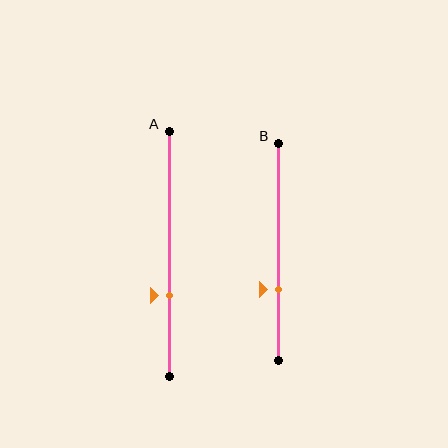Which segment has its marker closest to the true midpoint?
Segment A has its marker closest to the true midpoint.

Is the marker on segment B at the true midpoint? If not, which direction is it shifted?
No, the marker on segment B is shifted downward by about 17% of the segment length.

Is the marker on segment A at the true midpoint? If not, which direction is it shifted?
No, the marker on segment A is shifted downward by about 17% of the segment length.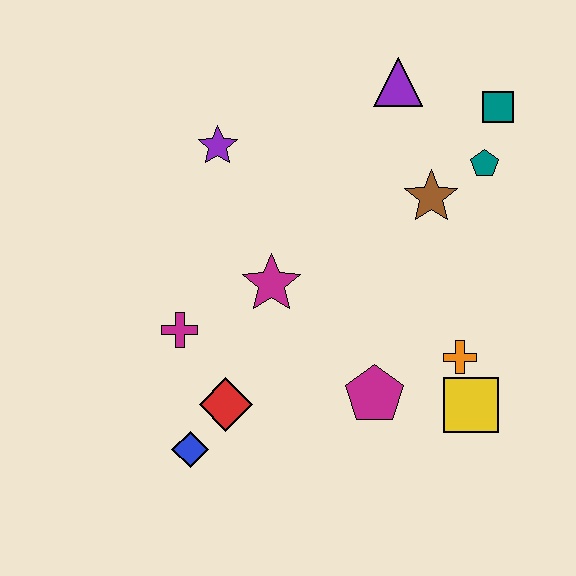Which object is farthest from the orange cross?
The purple star is farthest from the orange cross.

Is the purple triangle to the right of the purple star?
Yes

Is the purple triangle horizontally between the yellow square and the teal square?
No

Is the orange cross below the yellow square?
No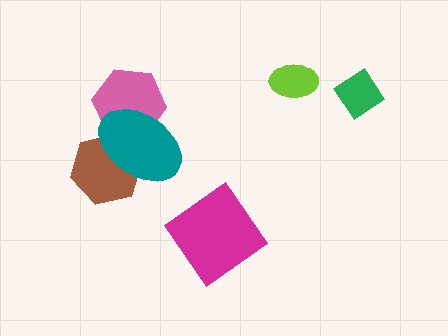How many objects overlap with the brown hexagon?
1 object overlaps with the brown hexagon.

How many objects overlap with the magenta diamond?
0 objects overlap with the magenta diamond.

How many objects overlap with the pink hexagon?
1 object overlaps with the pink hexagon.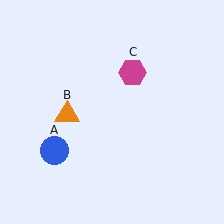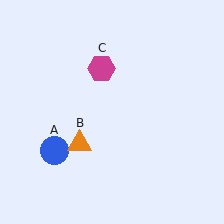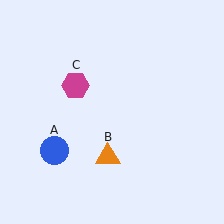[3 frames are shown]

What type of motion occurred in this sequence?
The orange triangle (object B), magenta hexagon (object C) rotated counterclockwise around the center of the scene.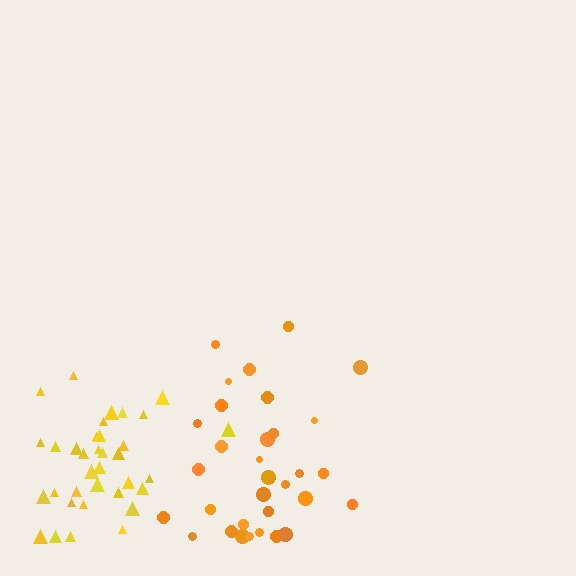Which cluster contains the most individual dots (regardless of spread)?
Yellow (35).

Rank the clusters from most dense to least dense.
yellow, orange.